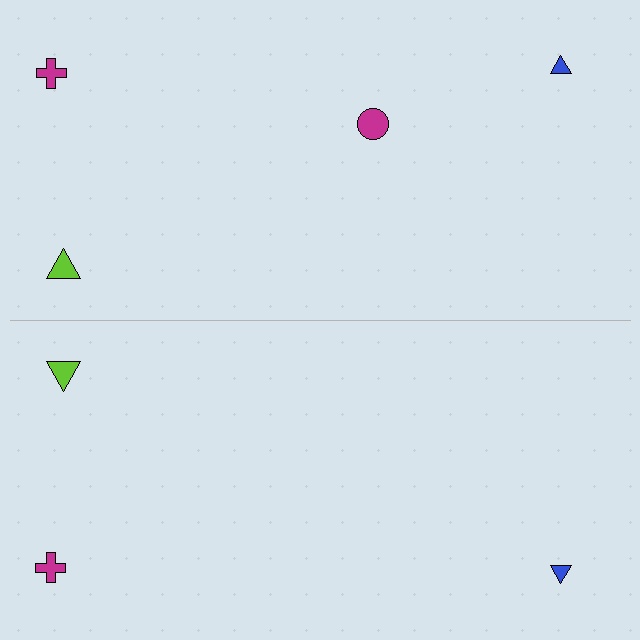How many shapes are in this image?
There are 7 shapes in this image.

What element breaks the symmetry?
A magenta circle is missing from the bottom side.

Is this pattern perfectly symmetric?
No, the pattern is not perfectly symmetric. A magenta circle is missing from the bottom side.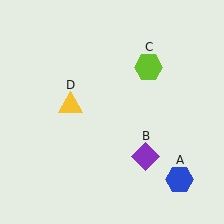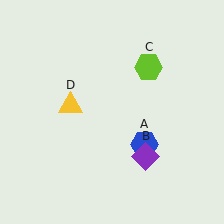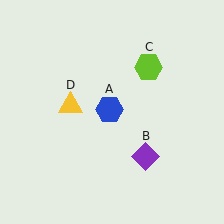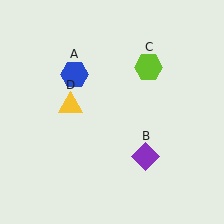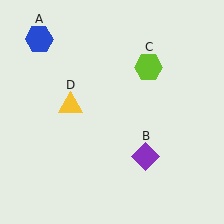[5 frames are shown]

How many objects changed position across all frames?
1 object changed position: blue hexagon (object A).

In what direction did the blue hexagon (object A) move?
The blue hexagon (object A) moved up and to the left.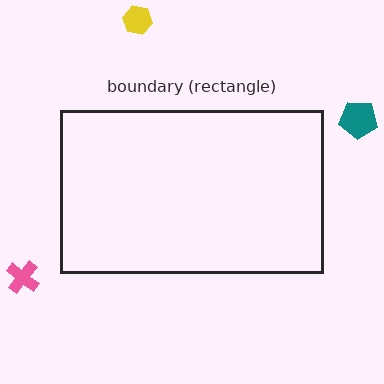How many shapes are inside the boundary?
0 inside, 3 outside.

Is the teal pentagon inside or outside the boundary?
Outside.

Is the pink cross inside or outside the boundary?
Outside.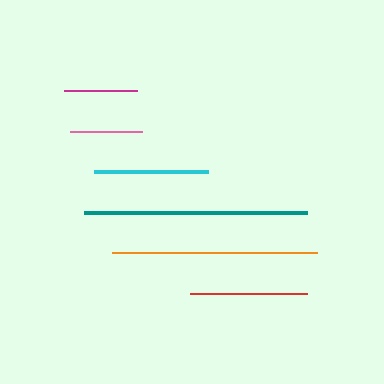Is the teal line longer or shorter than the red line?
The teal line is longer than the red line.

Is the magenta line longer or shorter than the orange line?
The orange line is longer than the magenta line.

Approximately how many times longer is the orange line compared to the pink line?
The orange line is approximately 2.8 times the length of the pink line.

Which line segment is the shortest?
The pink line is the shortest at approximately 73 pixels.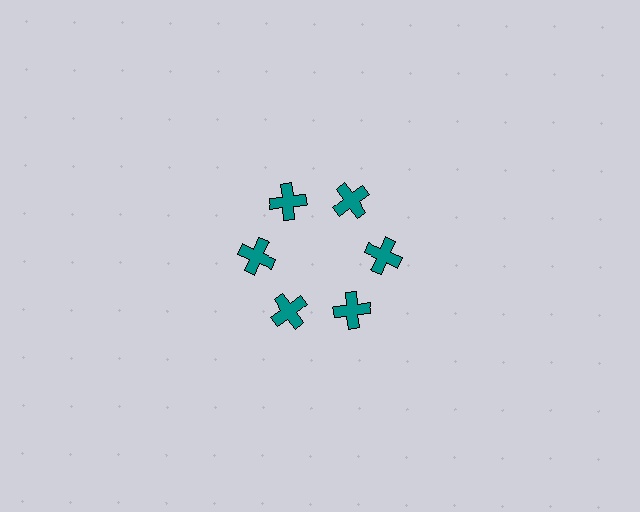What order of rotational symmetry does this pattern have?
This pattern has 6-fold rotational symmetry.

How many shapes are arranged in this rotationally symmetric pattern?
There are 6 shapes, arranged in 6 groups of 1.